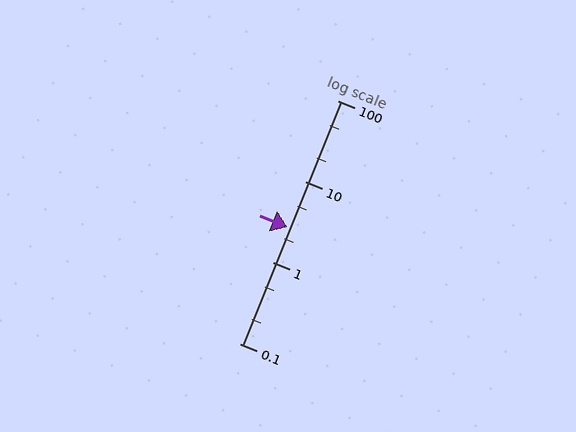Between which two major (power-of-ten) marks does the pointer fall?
The pointer is between 1 and 10.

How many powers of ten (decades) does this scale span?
The scale spans 3 decades, from 0.1 to 100.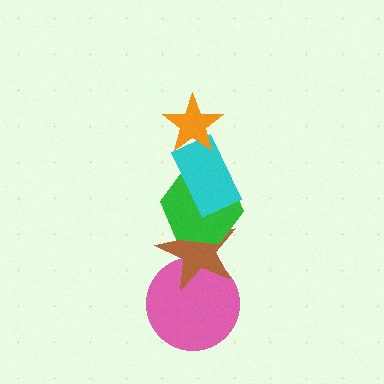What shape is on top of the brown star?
The green hexagon is on top of the brown star.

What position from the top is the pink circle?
The pink circle is 5th from the top.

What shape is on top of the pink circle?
The brown star is on top of the pink circle.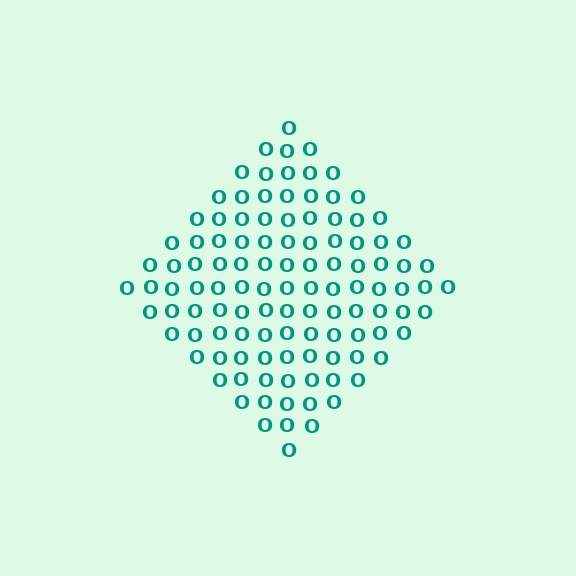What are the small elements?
The small elements are letter O's.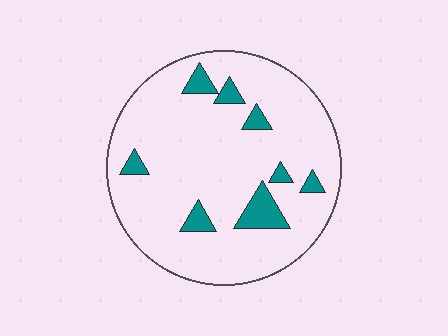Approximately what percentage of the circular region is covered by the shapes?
Approximately 10%.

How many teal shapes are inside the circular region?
8.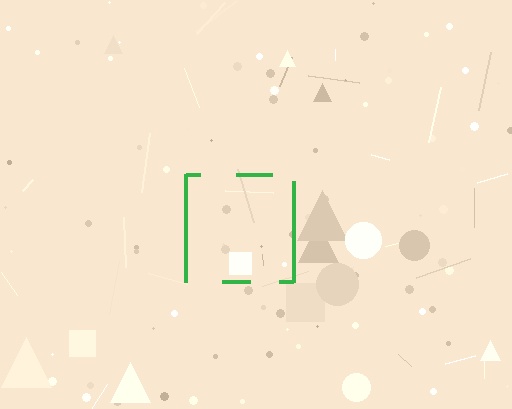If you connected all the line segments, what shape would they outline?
They would outline a square.